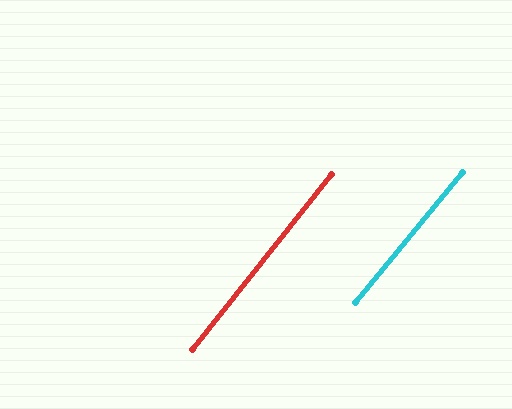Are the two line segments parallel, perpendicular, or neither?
Parallel — their directions differ by only 1.0°.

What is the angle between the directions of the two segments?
Approximately 1 degree.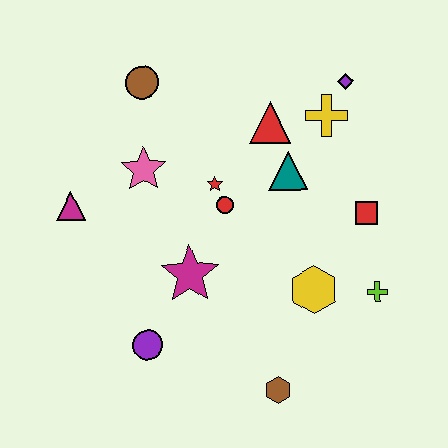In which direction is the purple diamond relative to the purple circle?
The purple diamond is above the purple circle.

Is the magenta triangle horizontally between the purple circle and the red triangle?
No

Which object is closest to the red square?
The lime cross is closest to the red square.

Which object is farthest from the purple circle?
The purple diamond is farthest from the purple circle.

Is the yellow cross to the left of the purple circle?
No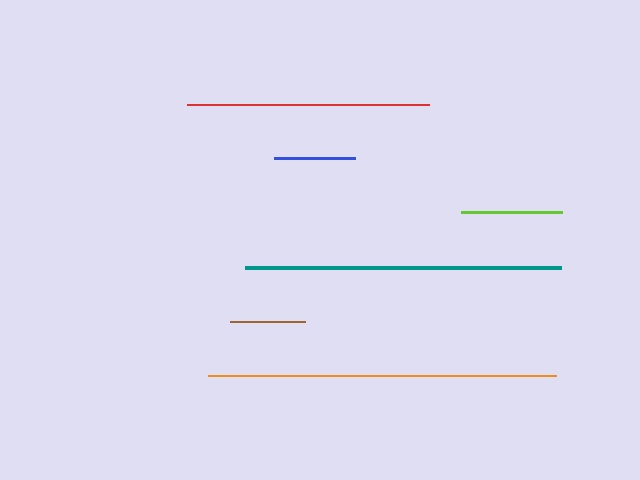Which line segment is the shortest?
The brown line is the shortest at approximately 75 pixels.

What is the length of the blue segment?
The blue segment is approximately 81 pixels long.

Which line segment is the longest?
The orange line is the longest at approximately 347 pixels.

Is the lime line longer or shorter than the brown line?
The lime line is longer than the brown line.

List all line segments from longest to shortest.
From longest to shortest: orange, teal, red, lime, blue, brown.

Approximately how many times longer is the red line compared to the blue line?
The red line is approximately 3.0 times the length of the blue line.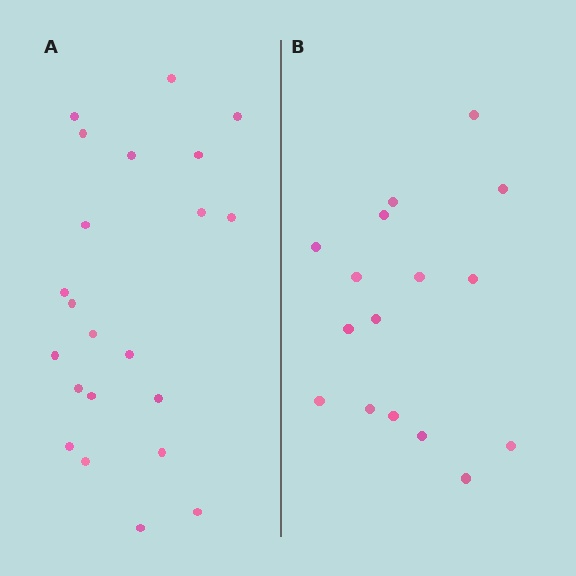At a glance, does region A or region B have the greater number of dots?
Region A (the left region) has more dots.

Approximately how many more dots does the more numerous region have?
Region A has about 6 more dots than region B.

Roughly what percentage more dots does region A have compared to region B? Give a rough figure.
About 40% more.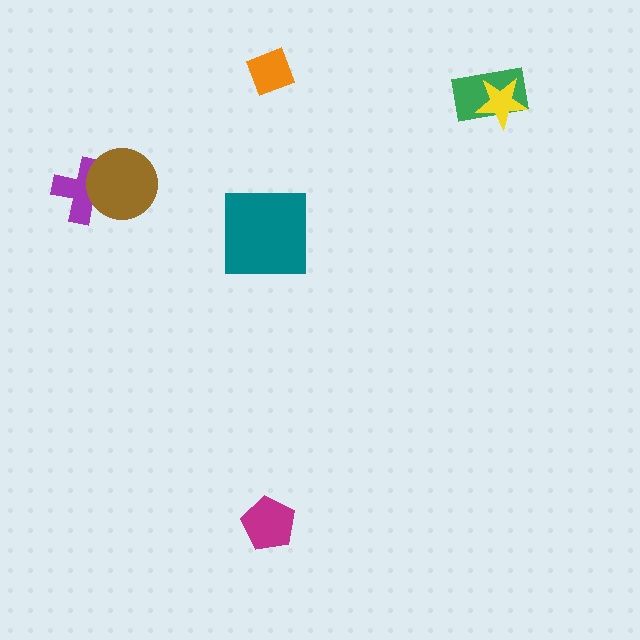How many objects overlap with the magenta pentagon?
0 objects overlap with the magenta pentagon.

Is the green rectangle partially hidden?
Yes, it is partially covered by another shape.